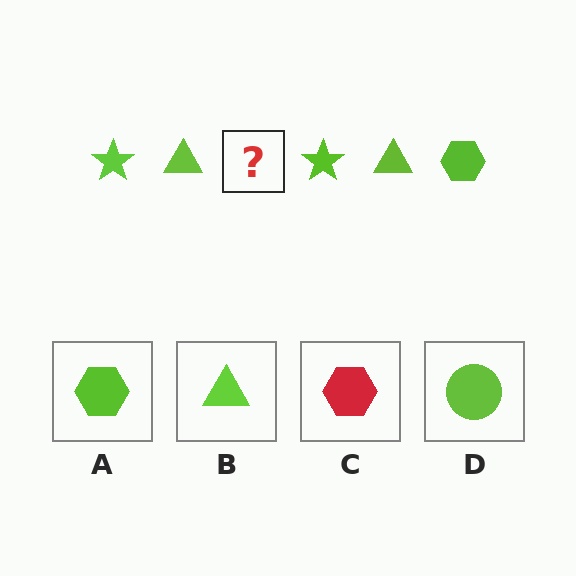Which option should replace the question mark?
Option A.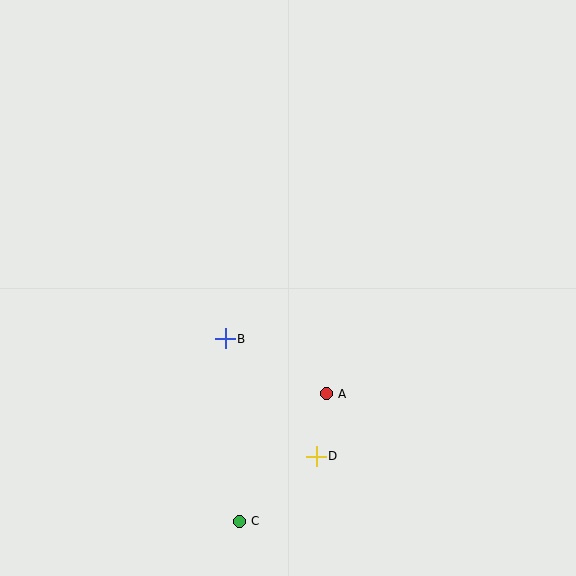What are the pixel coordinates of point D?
Point D is at (316, 456).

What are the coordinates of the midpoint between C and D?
The midpoint between C and D is at (278, 489).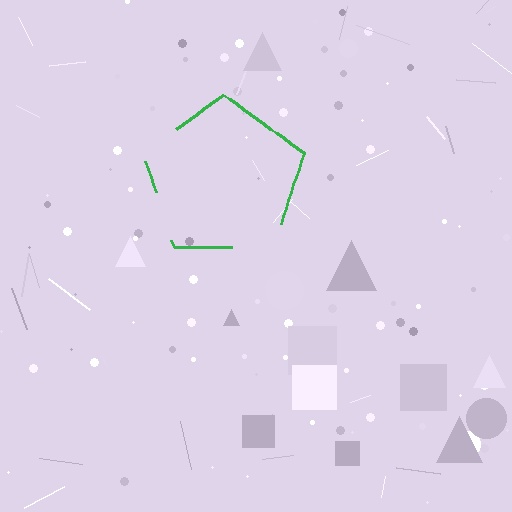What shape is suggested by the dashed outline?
The dashed outline suggests a pentagon.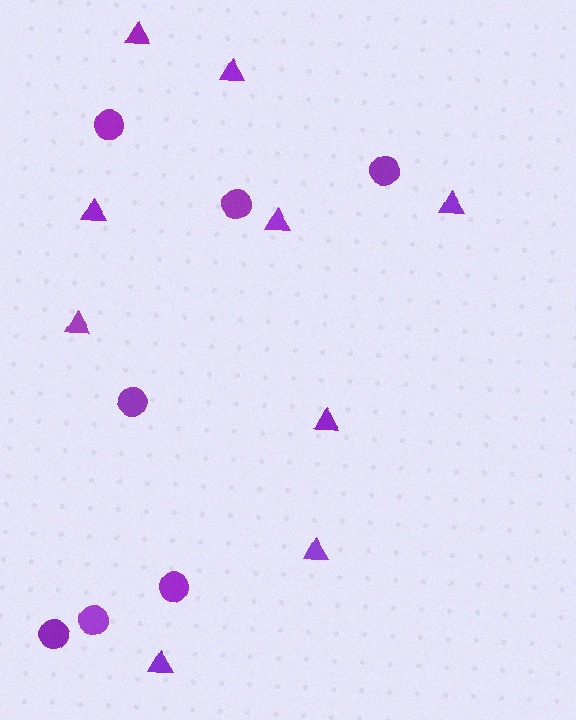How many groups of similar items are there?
There are 2 groups: one group of triangles (9) and one group of circles (7).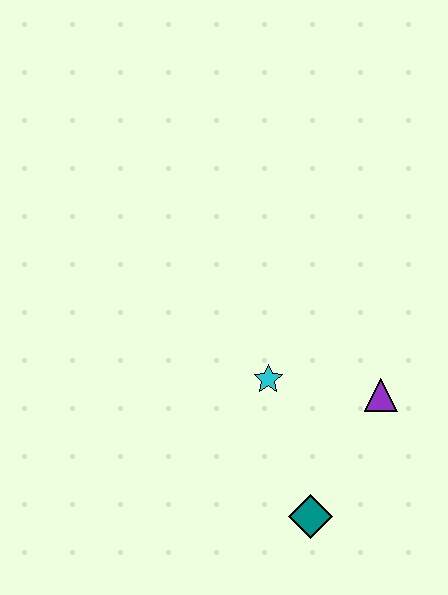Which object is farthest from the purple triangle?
The teal diamond is farthest from the purple triangle.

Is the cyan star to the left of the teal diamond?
Yes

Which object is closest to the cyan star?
The purple triangle is closest to the cyan star.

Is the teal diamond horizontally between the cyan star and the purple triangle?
Yes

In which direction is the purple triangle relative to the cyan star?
The purple triangle is to the right of the cyan star.